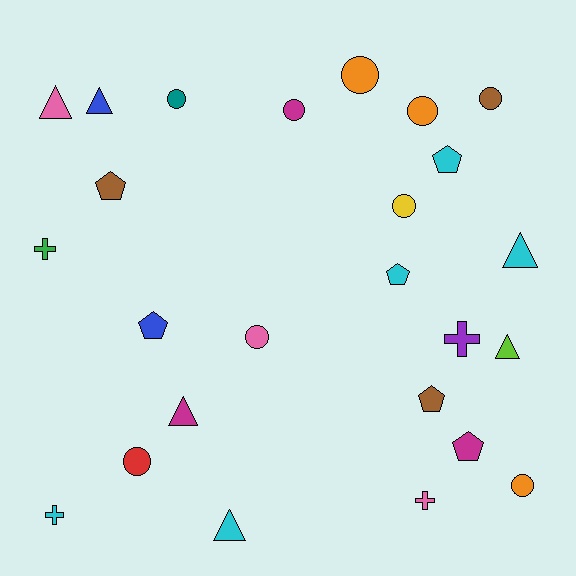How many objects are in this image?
There are 25 objects.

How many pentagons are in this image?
There are 6 pentagons.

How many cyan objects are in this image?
There are 5 cyan objects.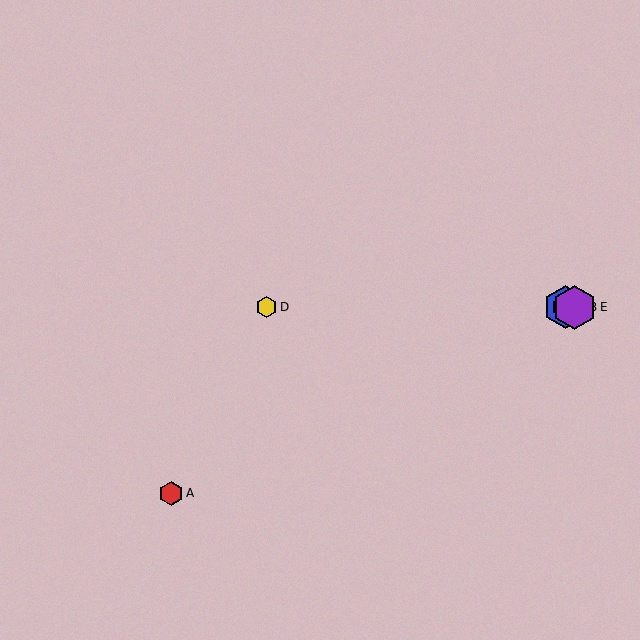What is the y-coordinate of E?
Object E is at y≈307.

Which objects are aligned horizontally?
Objects B, C, D, E are aligned horizontally.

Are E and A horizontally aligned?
No, E is at y≈307 and A is at y≈493.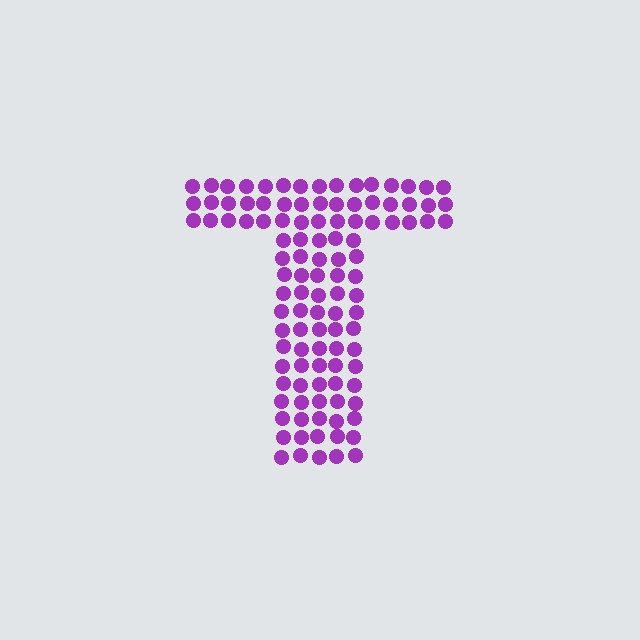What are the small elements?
The small elements are circles.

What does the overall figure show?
The overall figure shows the letter T.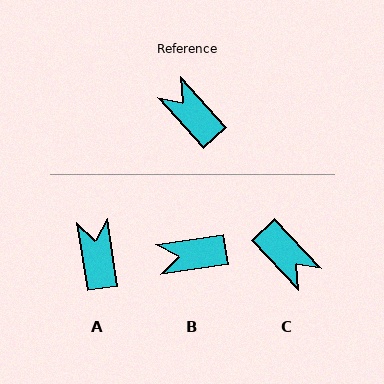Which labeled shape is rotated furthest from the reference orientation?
C, about 179 degrees away.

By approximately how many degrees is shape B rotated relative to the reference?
Approximately 56 degrees counter-clockwise.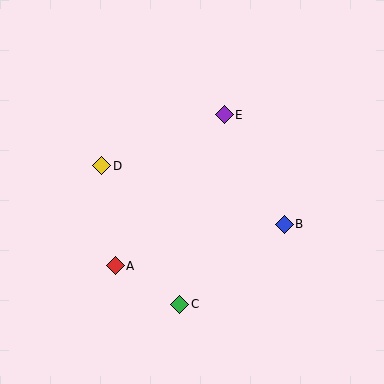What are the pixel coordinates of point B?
Point B is at (284, 224).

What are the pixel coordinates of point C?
Point C is at (180, 304).